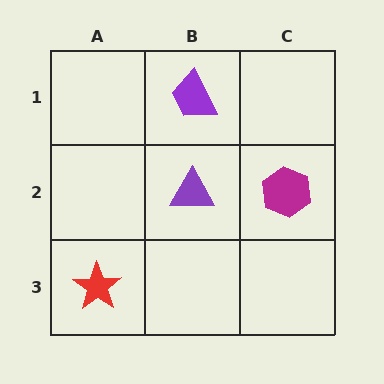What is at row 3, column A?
A red star.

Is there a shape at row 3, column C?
No, that cell is empty.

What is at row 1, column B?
A purple trapezoid.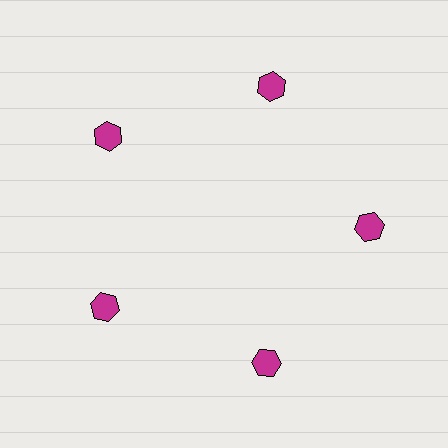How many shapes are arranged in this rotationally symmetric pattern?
There are 5 shapes, arranged in 5 groups of 1.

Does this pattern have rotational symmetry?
Yes, this pattern has 5-fold rotational symmetry. It looks the same after rotating 72 degrees around the center.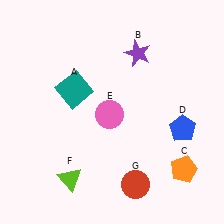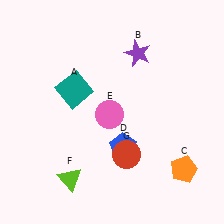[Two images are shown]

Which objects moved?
The objects that moved are: the blue pentagon (D), the red circle (G).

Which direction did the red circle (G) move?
The red circle (G) moved up.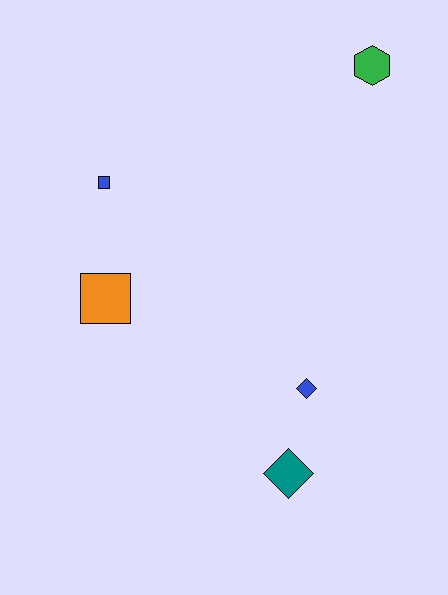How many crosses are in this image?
There are no crosses.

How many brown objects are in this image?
There are no brown objects.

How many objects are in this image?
There are 5 objects.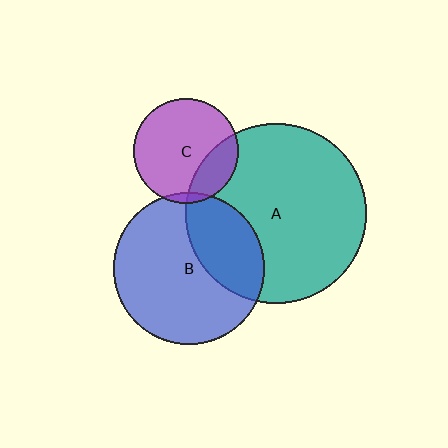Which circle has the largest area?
Circle A (teal).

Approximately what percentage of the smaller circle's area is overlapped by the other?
Approximately 25%.